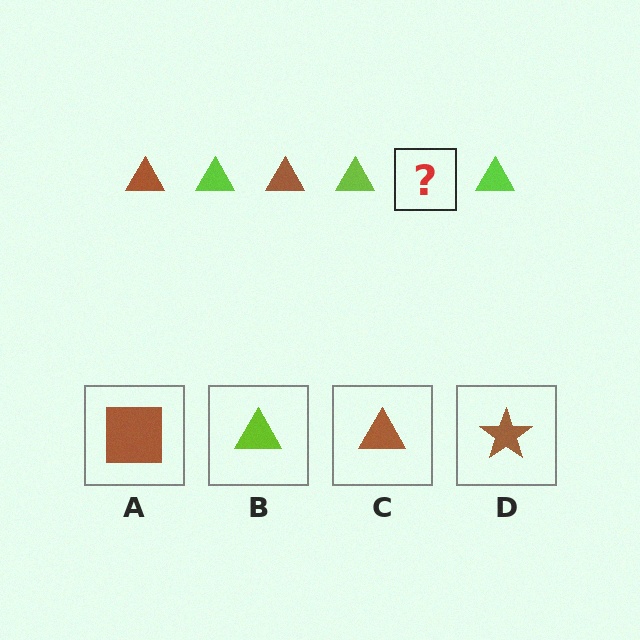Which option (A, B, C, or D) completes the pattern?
C.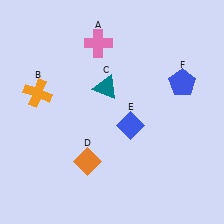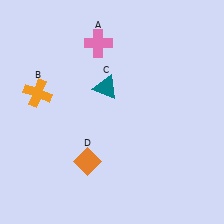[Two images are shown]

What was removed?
The blue diamond (E), the blue pentagon (F) were removed in Image 2.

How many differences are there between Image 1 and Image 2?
There are 2 differences between the two images.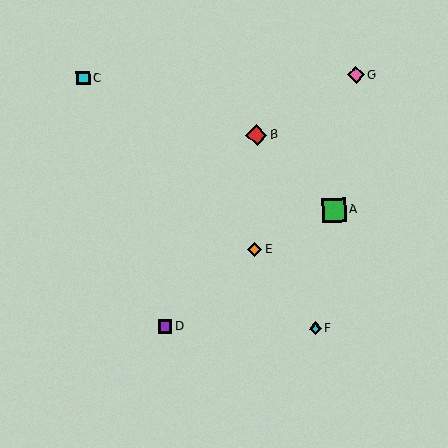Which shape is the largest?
The green square (labeled A) is the largest.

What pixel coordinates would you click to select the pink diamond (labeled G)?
Click at (356, 75) to select the pink diamond G.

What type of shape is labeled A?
Shape A is a green square.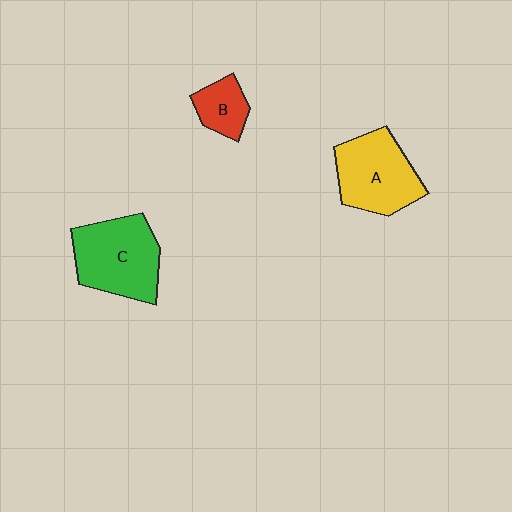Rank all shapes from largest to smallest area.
From largest to smallest: C (green), A (yellow), B (red).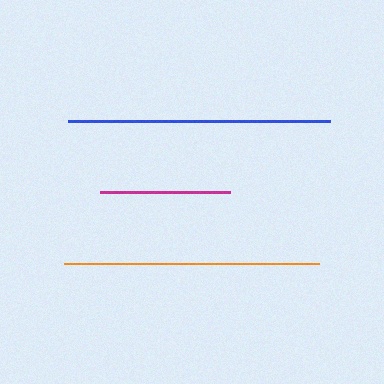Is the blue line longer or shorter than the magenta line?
The blue line is longer than the magenta line.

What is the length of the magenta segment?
The magenta segment is approximately 130 pixels long.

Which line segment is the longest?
The blue line is the longest at approximately 262 pixels.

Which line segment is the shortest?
The magenta line is the shortest at approximately 130 pixels.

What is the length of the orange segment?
The orange segment is approximately 255 pixels long.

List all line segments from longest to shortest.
From longest to shortest: blue, orange, magenta.